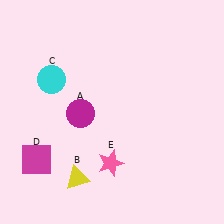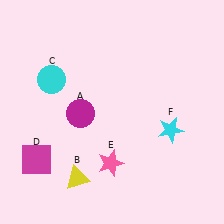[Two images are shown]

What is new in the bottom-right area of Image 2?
A cyan star (F) was added in the bottom-right area of Image 2.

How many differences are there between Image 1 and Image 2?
There is 1 difference between the two images.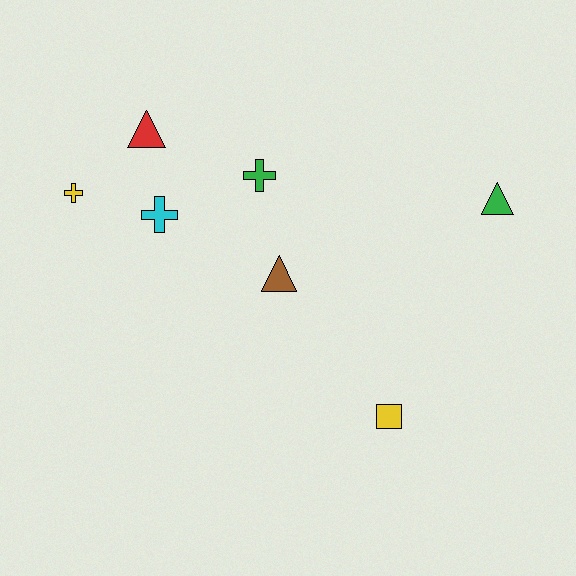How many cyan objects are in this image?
There is 1 cyan object.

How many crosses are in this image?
There are 3 crosses.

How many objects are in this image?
There are 7 objects.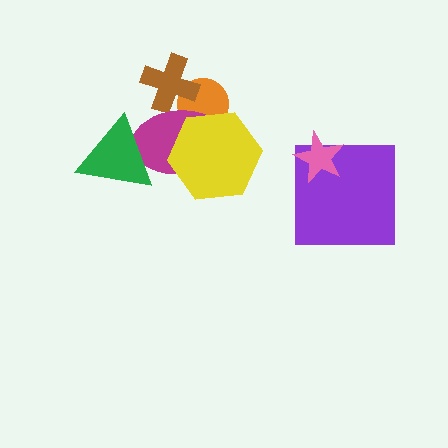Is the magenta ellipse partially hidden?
Yes, it is partially covered by another shape.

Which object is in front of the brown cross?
The magenta ellipse is in front of the brown cross.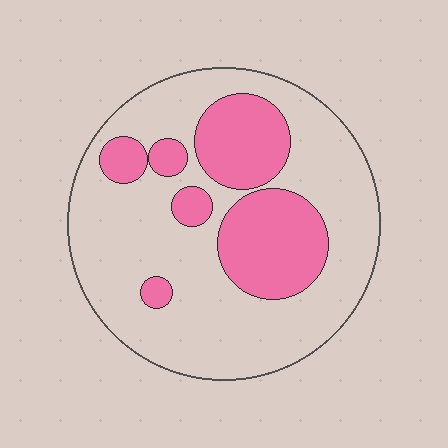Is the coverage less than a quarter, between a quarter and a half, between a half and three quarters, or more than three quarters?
Between a quarter and a half.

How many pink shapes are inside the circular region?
6.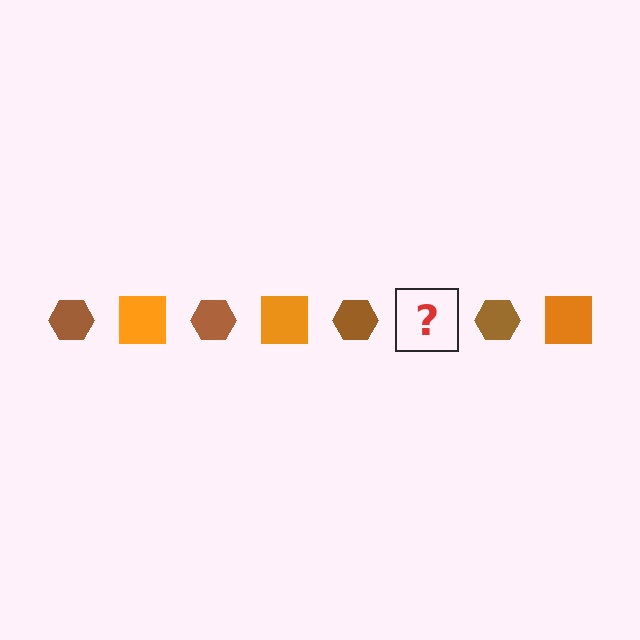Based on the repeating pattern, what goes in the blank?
The blank should be an orange square.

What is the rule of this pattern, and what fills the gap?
The rule is that the pattern alternates between brown hexagon and orange square. The gap should be filled with an orange square.